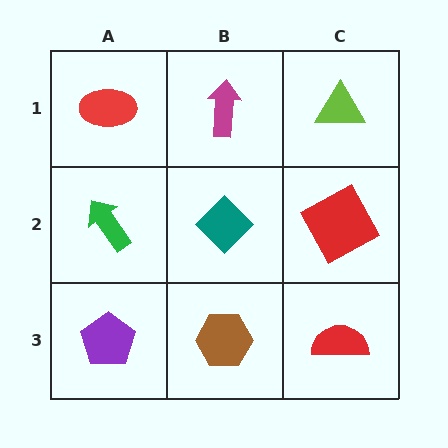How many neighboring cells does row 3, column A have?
2.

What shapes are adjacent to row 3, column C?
A red square (row 2, column C), a brown hexagon (row 3, column B).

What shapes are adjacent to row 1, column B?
A teal diamond (row 2, column B), a red ellipse (row 1, column A), a lime triangle (row 1, column C).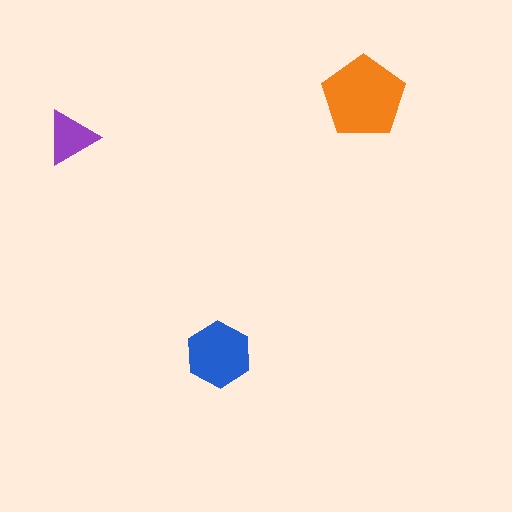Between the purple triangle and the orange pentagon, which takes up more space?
The orange pentagon.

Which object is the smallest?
The purple triangle.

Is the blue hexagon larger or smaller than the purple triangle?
Larger.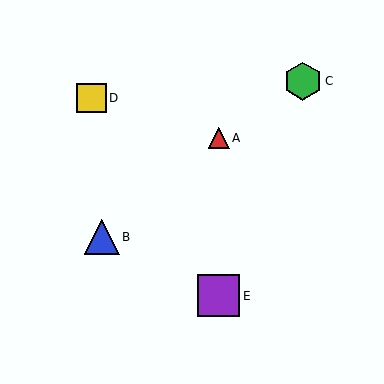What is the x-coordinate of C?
Object C is at x≈303.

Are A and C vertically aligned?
No, A is at x≈219 and C is at x≈303.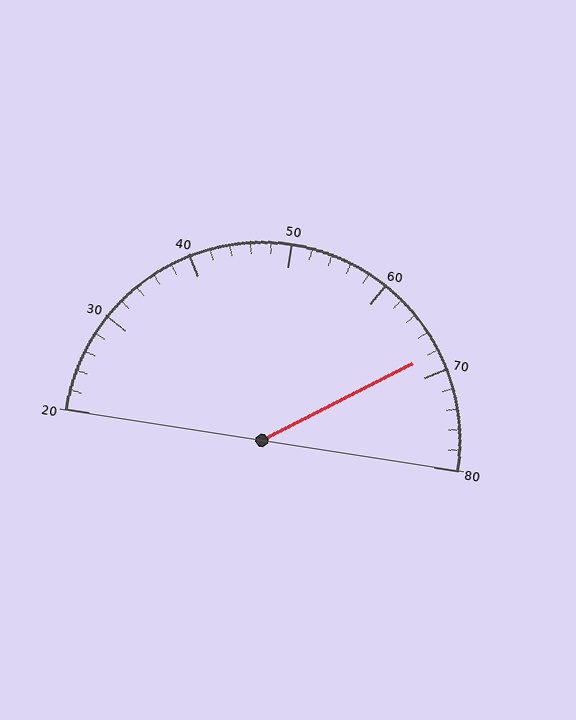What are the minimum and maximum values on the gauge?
The gauge ranges from 20 to 80.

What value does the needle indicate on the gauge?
The needle indicates approximately 68.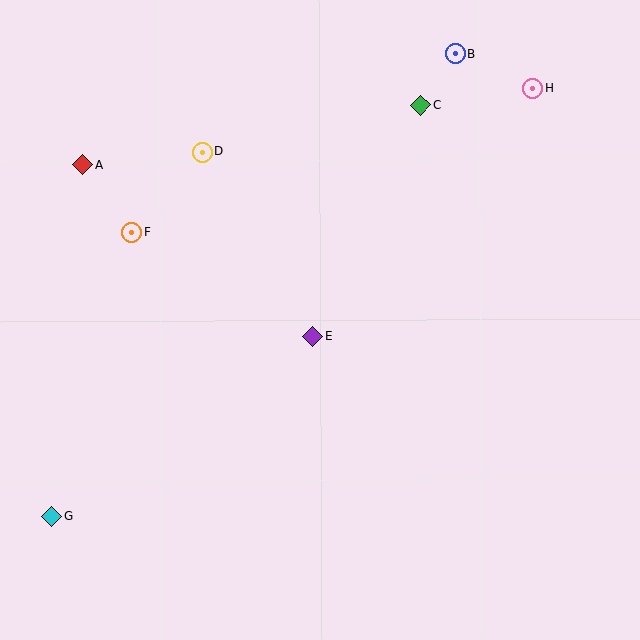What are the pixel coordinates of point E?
Point E is at (313, 336).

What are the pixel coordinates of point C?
Point C is at (421, 105).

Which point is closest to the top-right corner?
Point H is closest to the top-right corner.